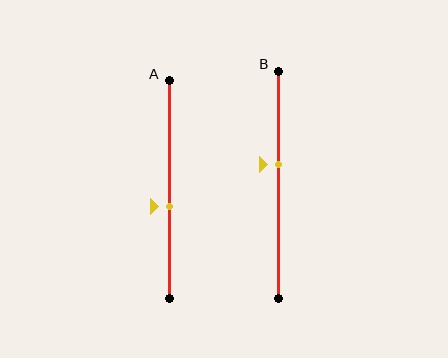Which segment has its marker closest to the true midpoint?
Segment A has its marker closest to the true midpoint.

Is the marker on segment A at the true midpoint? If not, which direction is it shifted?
No, the marker on segment A is shifted downward by about 8% of the segment length.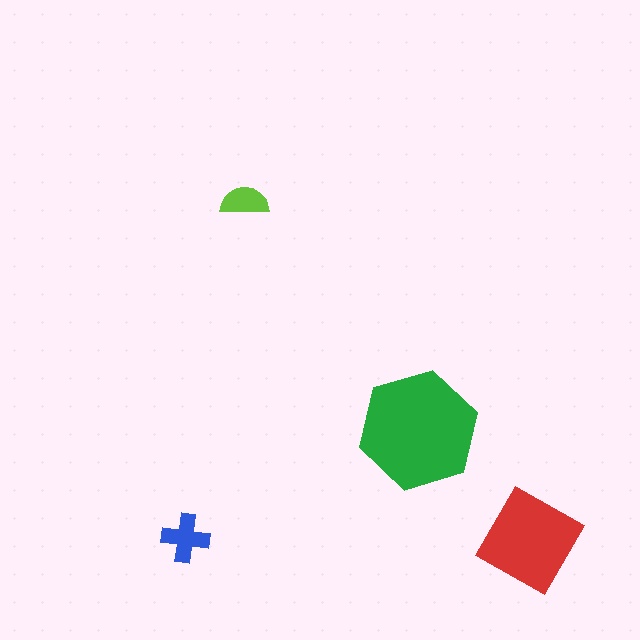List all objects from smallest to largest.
The lime semicircle, the blue cross, the red square, the green hexagon.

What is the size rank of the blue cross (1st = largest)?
3rd.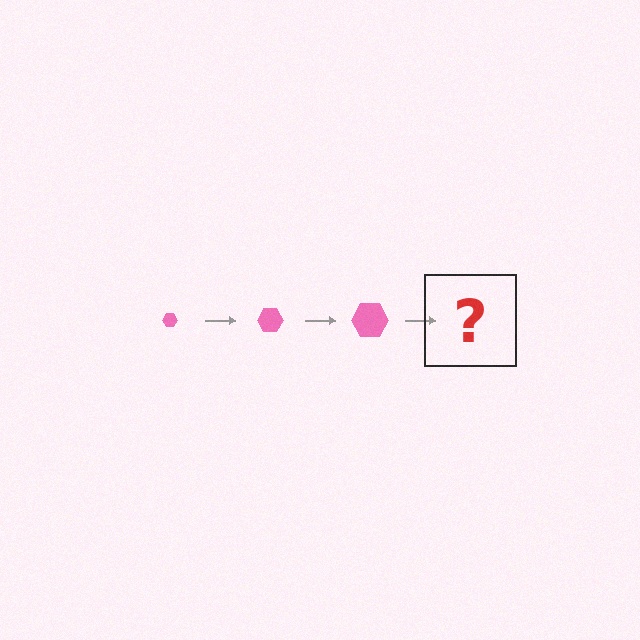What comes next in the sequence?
The next element should be a pink hexagon, larger than the previous one.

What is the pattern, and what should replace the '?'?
The pattern is that the hexagon gets progressively larger each step. The '?' should be a pink hexagon, larger than the previous one.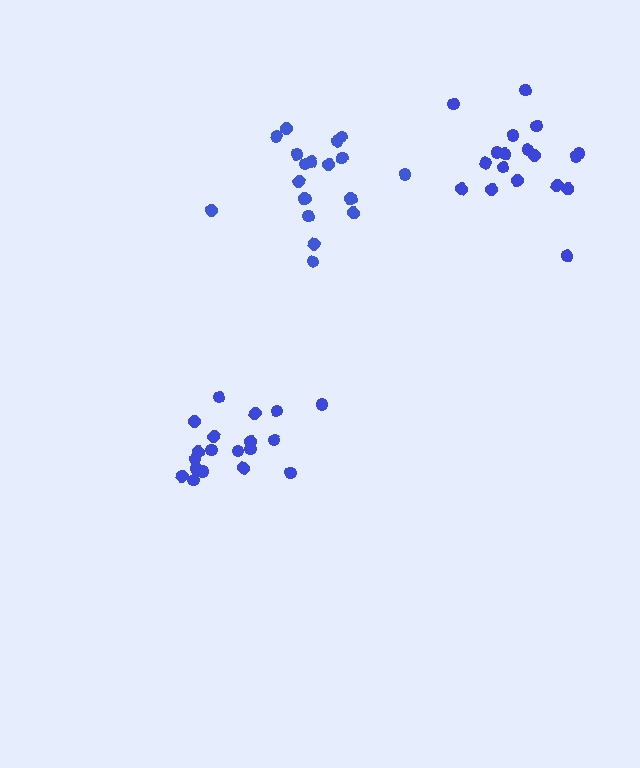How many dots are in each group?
Group 1: 20 dots, Group 2: 19 dots, Group 3: 18 dots (57 total).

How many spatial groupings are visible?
There are 3 spatial groupings.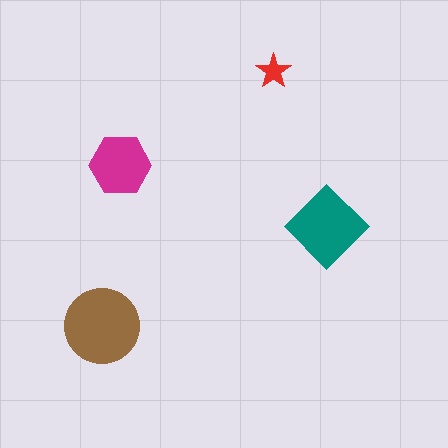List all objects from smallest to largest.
The red star, the magenta hexagon, the teal diamond, the brown circle.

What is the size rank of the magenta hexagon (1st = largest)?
3rd.